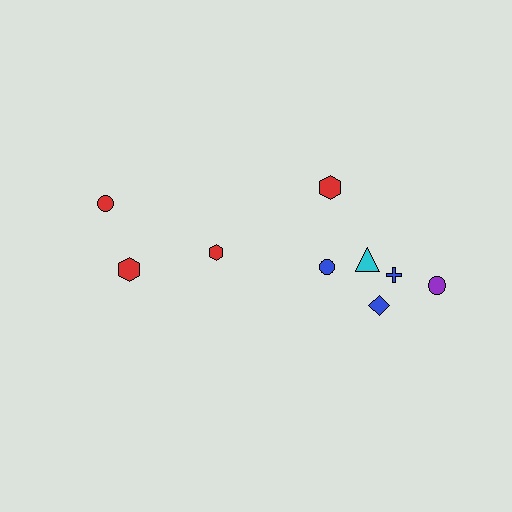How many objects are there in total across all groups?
There are 9 objects.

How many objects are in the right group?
There are 6 objects.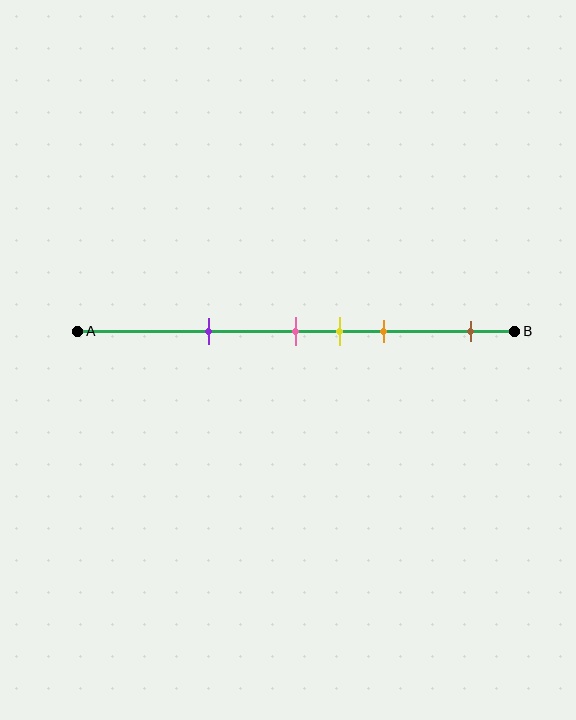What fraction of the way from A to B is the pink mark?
The pink mark is approximately 50% (0.5) of the way from A to B.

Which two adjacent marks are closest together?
The pink and yellow marks are the closest adjacent pair.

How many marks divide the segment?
There are 5 marks dividing the segment.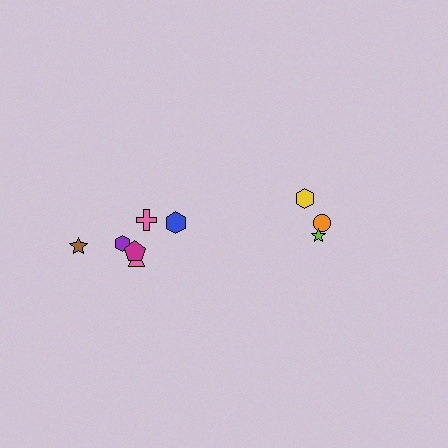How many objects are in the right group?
There are 3 objects.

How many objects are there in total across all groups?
There are 9 objects.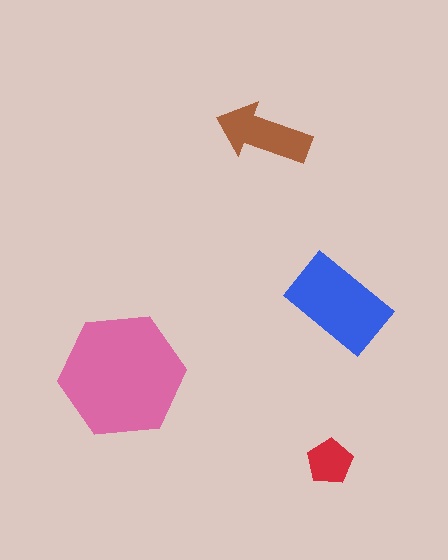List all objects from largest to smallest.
The pink hexagon, the blue rectangle, the brown arrow, the red pentagon.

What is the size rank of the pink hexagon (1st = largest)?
1st.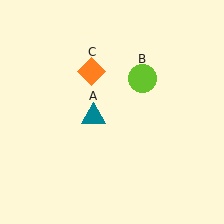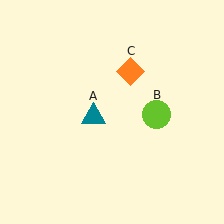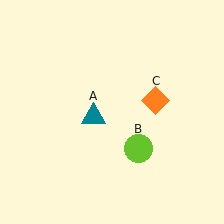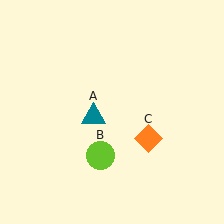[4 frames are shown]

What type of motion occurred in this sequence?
The lime circle (object B), orange diamond (object C) rotated clockwise around the center of the scene.